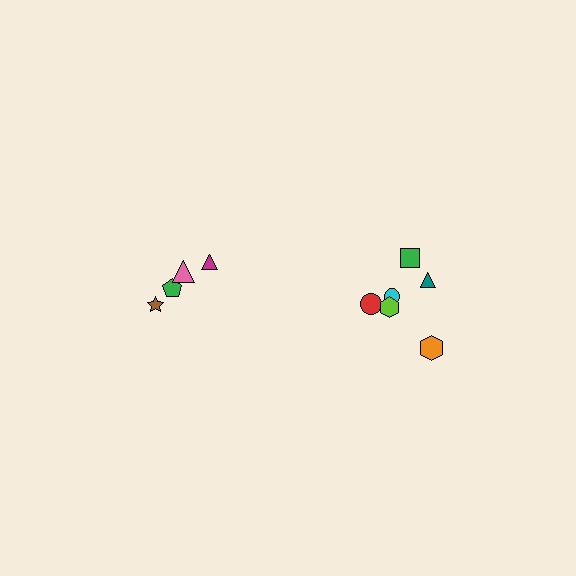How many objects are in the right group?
There are 6 objects.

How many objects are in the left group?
There are 4 objects.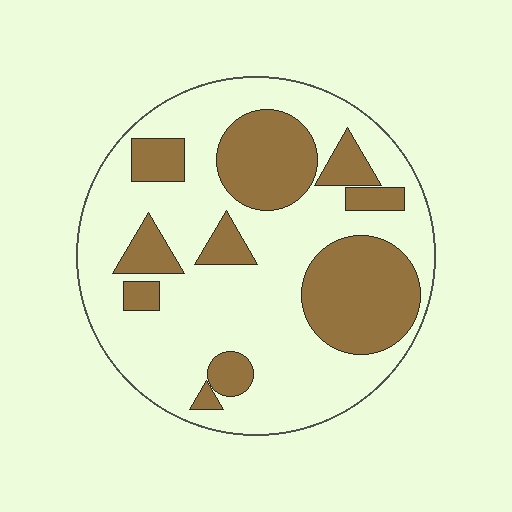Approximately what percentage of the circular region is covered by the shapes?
Approximately 30%.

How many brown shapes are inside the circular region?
10.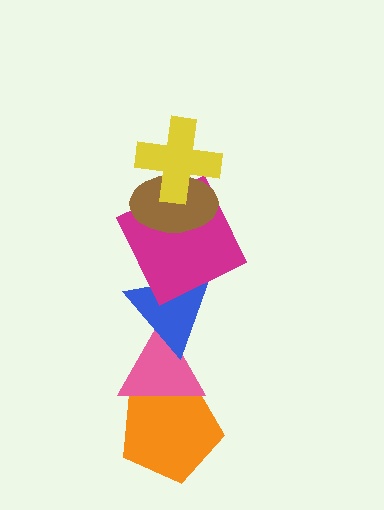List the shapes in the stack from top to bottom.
From top to bottom: the yellow cross, the brown ellipse, the magenta square, the blue triangle, the pink triangle, the orange pentagon.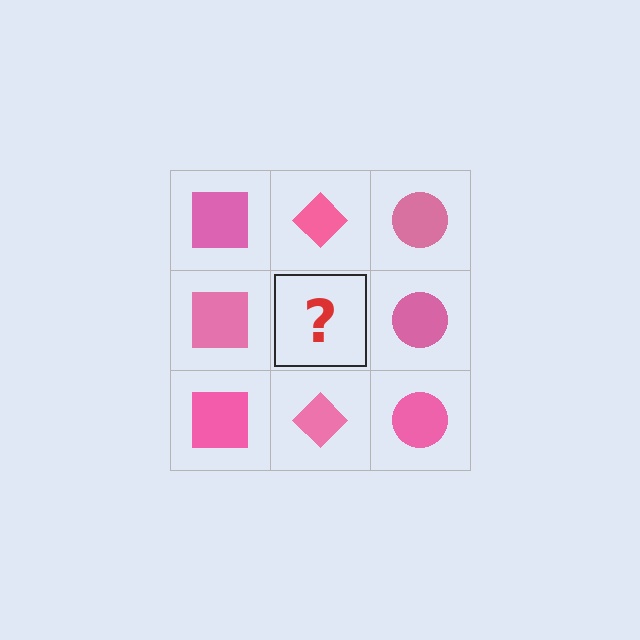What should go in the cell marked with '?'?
The missing cell should contain a pink diamond.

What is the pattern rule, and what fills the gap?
The rule is that each column has a consistent shape. The gap should be filled with a pink diamond.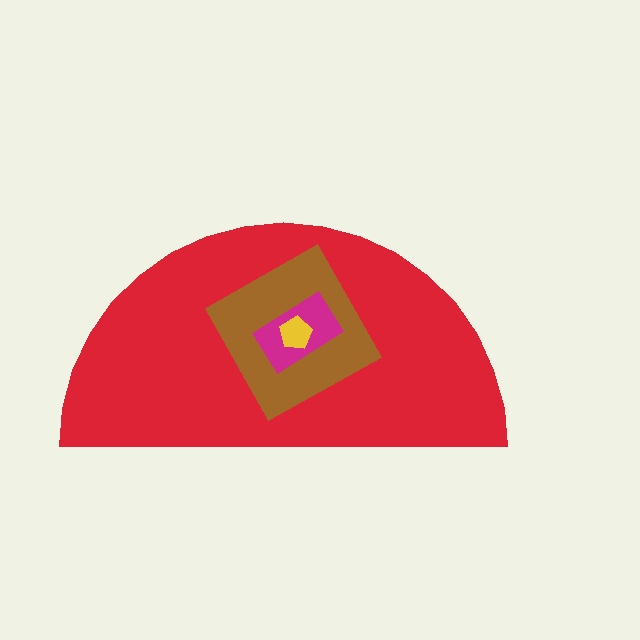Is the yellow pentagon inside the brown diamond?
Yes.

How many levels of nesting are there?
4.